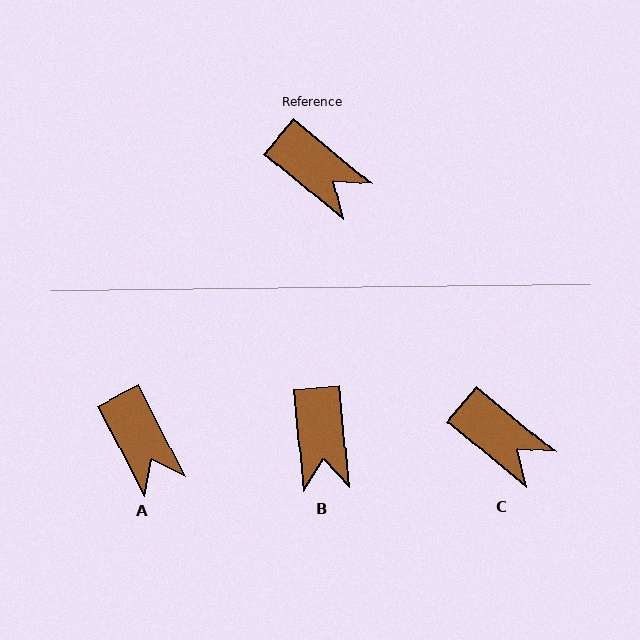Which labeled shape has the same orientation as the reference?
C.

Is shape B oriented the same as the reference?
No, it is off by about 45 degrees.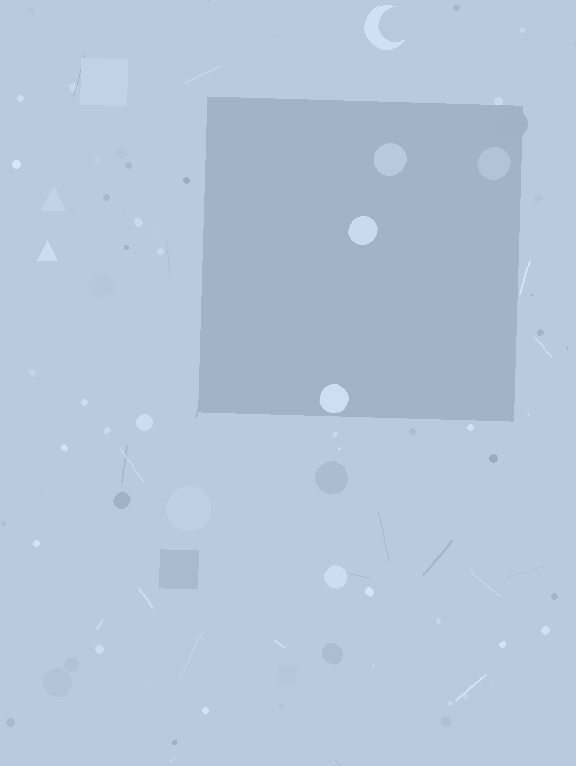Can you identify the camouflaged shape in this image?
The camouflaged shape is a square.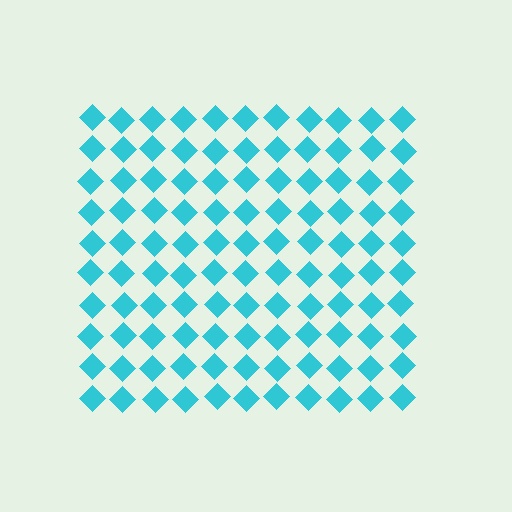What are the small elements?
The small elements are diamonds.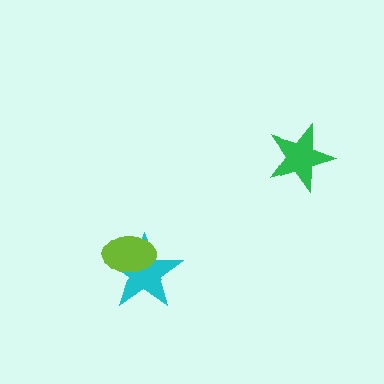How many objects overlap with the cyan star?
1 object overlaps with the cyan star.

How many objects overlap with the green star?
0 objects overlap with the green star.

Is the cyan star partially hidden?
Yes, it is partially covered by another shape.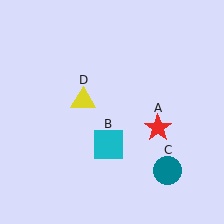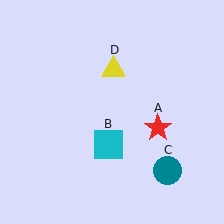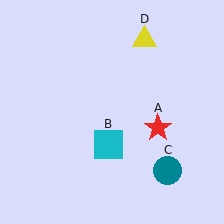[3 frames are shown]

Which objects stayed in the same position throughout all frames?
Red star (object A) and cyan square (object B) and teal circle (object C) remained stationary.